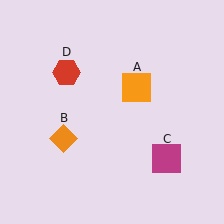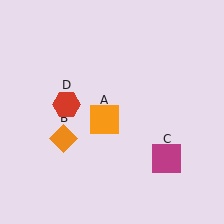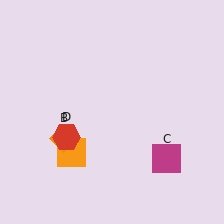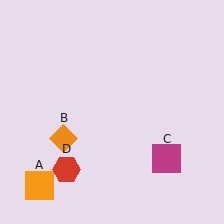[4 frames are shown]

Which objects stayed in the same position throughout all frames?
Orange diamond (object B) and magenta square (object C) remained stationary.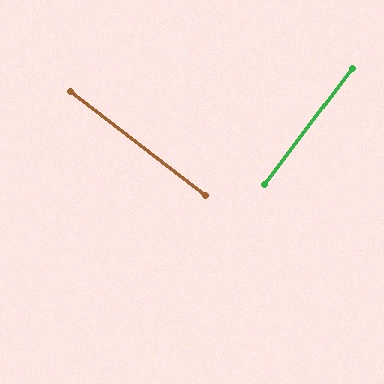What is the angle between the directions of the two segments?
Approximately 90 degrees.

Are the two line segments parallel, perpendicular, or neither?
Perpendicular — they meet at approximately 90°.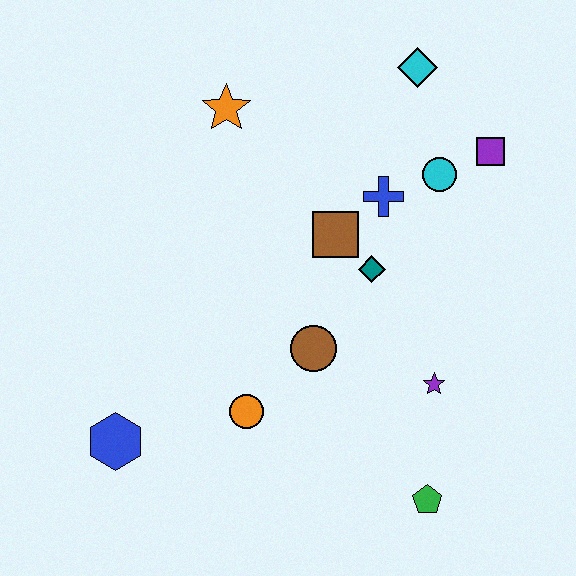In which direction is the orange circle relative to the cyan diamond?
The orange circle is below the cyan diamond.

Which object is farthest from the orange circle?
The cyan diamond is farthest from the orange circle.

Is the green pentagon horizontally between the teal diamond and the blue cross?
No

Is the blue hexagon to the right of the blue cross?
No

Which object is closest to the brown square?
The teal diamond is closest to the brown square.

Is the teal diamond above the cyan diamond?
No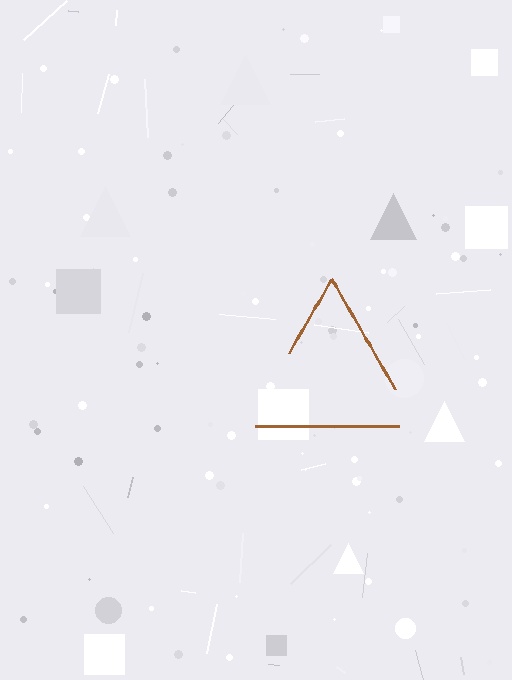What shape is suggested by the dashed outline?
The dashed outline suggests a triangle.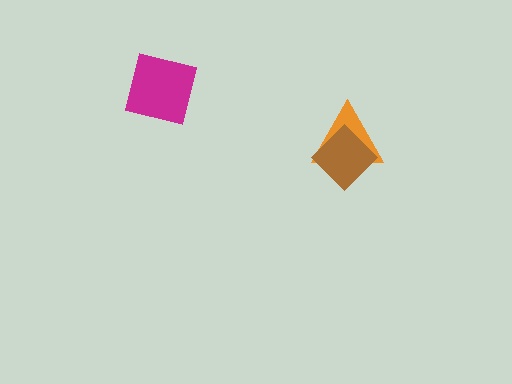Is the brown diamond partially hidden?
No, no other shape covers it.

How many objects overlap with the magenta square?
0 objects overlap with the magenta square.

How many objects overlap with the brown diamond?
1 object overlaps with the brown diamond.